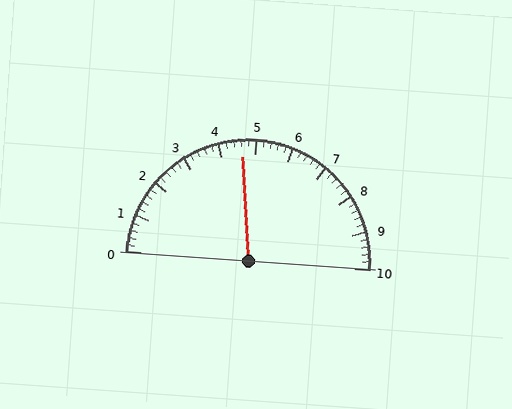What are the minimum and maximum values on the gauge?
The gauge ranges from 0 to 10.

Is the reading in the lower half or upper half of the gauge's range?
The reading is in the lower half of the range (0 to 10).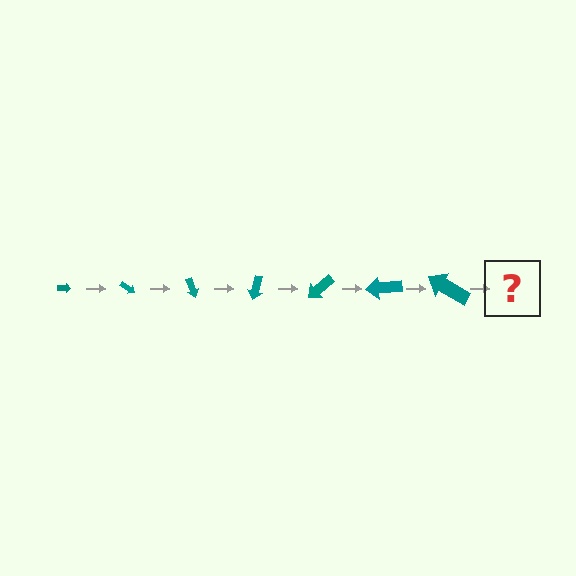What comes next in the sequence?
The next element should be an arrow, larger than the previous one and rotated 245 degrees from the start.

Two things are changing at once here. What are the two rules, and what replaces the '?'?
The two rules are that the arrow grows larger each step and it rotates 35 degrees each step. The '?' should be an arrow, larger than the previous one and rotated 245 degrees from the start.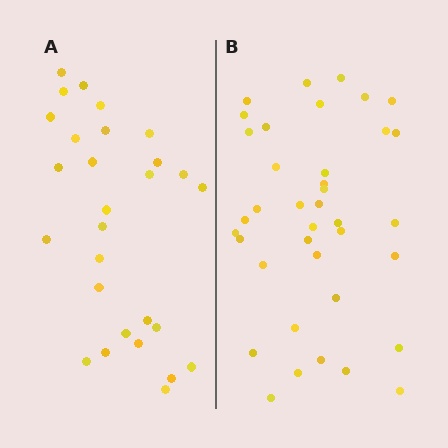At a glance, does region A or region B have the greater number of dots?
Region B (the right region) has more dots.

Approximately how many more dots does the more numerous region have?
Region B has roughly 10 or so more dots than region A.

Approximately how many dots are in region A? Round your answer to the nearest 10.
About 30 dots. (The exact count is 28, which rounds to 30.)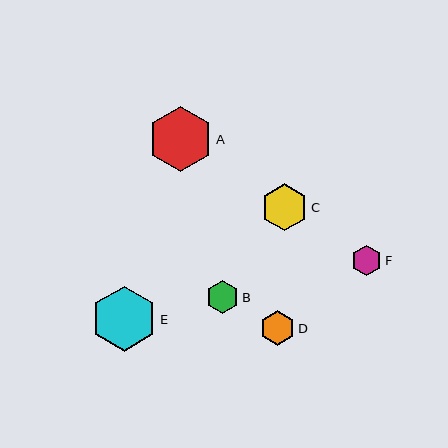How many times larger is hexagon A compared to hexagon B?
Hexagon A is approximately 2.0 times the size of hexagon B.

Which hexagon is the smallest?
Hexagon F is the smallest with a size of approximately 30 pixels.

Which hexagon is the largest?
Hexagon E is the largest with a size of approximately 65 pixels.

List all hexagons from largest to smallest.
From largest to smallest: E, A, C, D, B, F.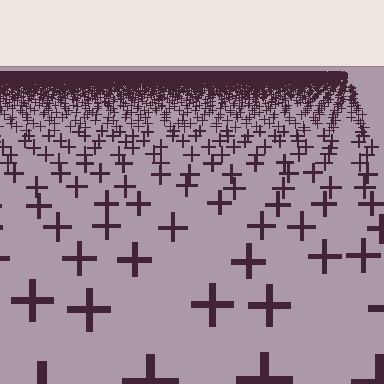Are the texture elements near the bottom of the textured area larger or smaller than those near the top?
Larger. Near the bottom, elements are closer to the viewer and appear at a bigger on-screen size.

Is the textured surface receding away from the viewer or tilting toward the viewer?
The surface is receding away from the viewer. Texture elements get smaller and denser toward the top.